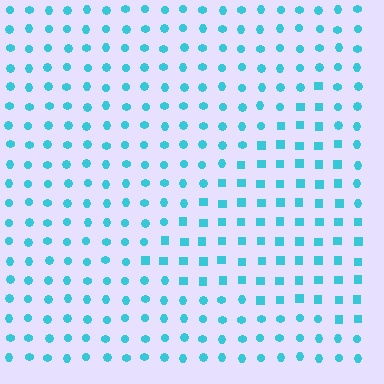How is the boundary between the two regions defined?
The boundary is defined by a change in element shape: squares inside vs. circles outside. All elements share the same color and spacing.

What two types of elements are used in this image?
The image uses squares inside the triangle region and circles outside it.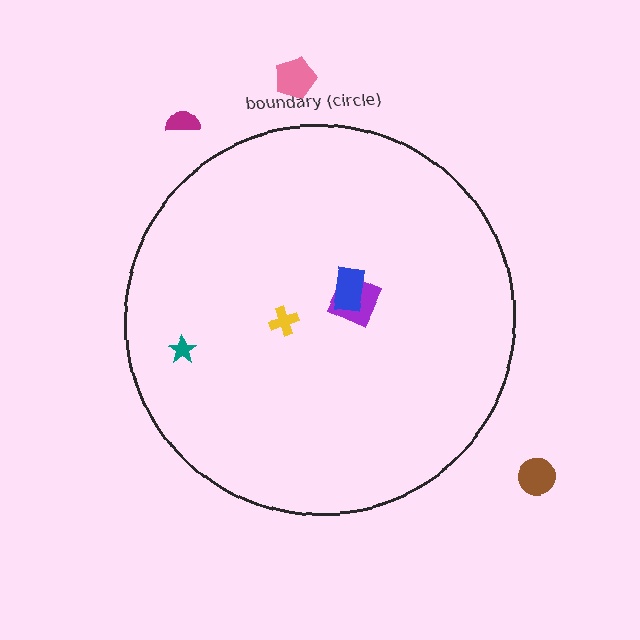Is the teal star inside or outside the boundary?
Inside.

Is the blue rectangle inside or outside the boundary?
Inside.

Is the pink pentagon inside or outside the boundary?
Outside.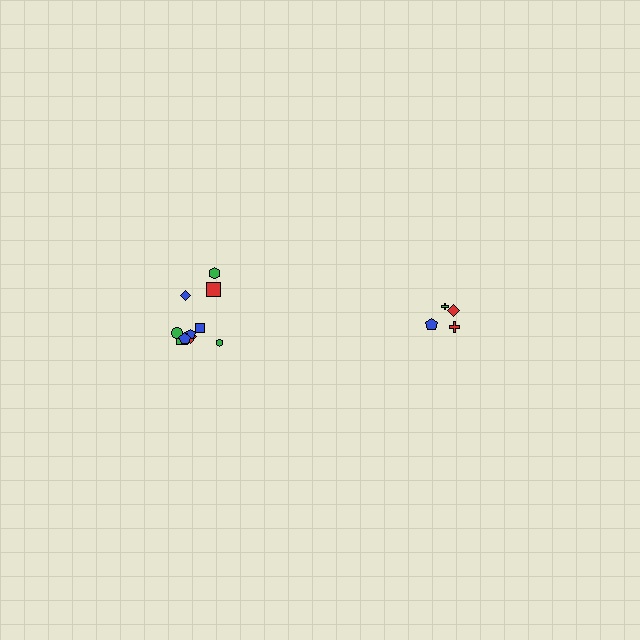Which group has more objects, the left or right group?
The left group.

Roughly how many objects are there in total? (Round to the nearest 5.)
Roughly 15 objects in total.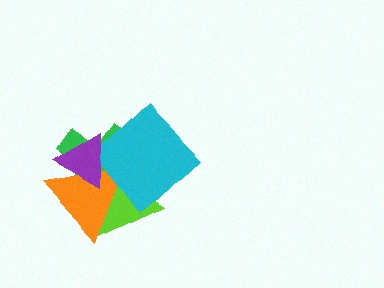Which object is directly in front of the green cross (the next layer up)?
The lime triangle is directly in front of the green cross.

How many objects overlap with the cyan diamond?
4 objects overlap with the cyan diamond.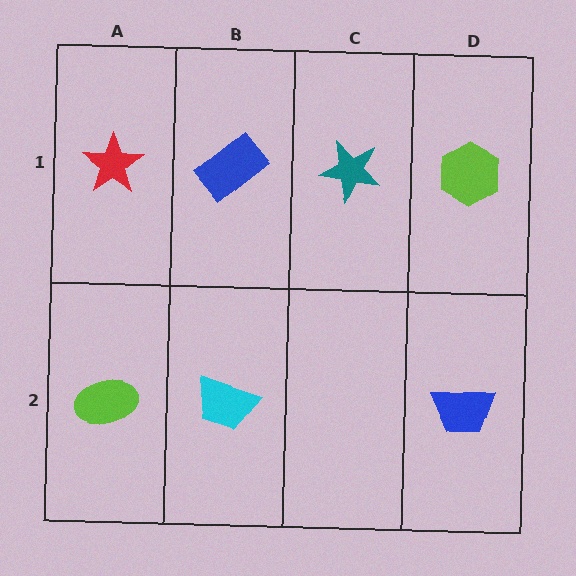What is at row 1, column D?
A lime hexagon.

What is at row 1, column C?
A teal star.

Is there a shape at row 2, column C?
No, that cell is empty.